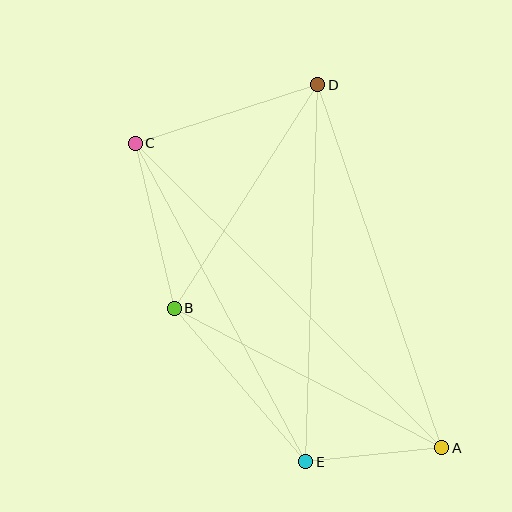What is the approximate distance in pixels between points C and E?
The distance between C and E is approximately 361 pixels.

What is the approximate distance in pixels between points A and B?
The distance between A and B is approximately 302 pixels.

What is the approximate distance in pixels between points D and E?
The distance between D and E is approximately 377 pixels.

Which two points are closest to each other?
Points A and E are closest to each other.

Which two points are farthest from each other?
Points A and C are farthest from each other.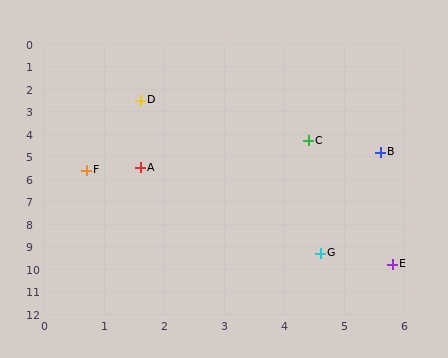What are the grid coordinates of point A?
Point A is at approximately (1.6, 5.5).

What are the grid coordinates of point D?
Point D is at approximately (1.6, 2.5).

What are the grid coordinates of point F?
Point F is at approximately (0.7, 5.6).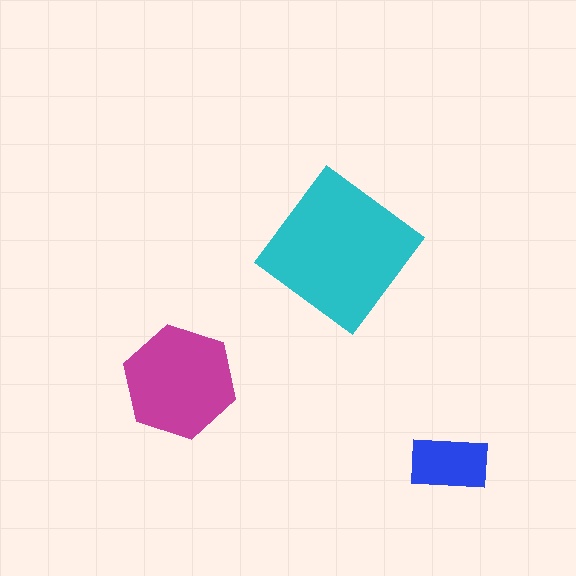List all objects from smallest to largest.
The blue rectangle, the magenta hexagon, the cyan diamond.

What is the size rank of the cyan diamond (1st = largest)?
1st.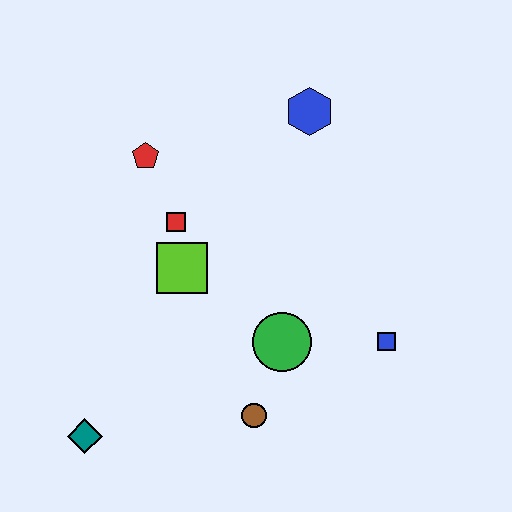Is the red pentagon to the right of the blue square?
No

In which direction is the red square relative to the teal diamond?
The red square is above the teal diamond.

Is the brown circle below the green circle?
Yes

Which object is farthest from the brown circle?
The blue hexagon is farthest from the brown circle.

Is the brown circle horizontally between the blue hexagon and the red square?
Yes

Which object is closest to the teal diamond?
The brown circle is closest to the teal diamond.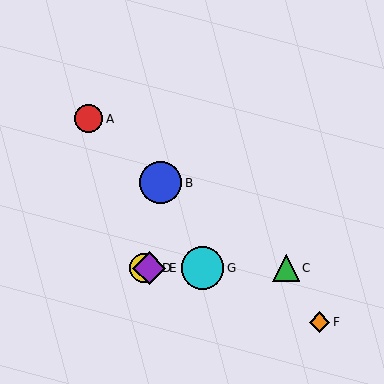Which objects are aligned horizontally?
Objects C, D, E, G are aligned horizontally.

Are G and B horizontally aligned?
No, G is at y≈268 and B is at y≈183.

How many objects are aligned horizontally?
4 objects (C, D, E, G) are aligned horizontally.